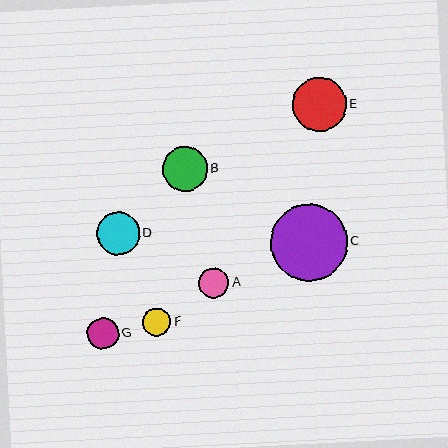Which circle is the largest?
Circle C is the largest with a size of approximately 77 pixels.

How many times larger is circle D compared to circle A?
Circle D is approximately 1.4 times the size of circle A.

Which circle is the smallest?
Circle F is the smallest with a size of approximately 29 pixels.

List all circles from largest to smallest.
From largest to smallest: C, E, B, D, G, A, F.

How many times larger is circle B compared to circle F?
Circle B is approximately 1.6 times the size of circle F.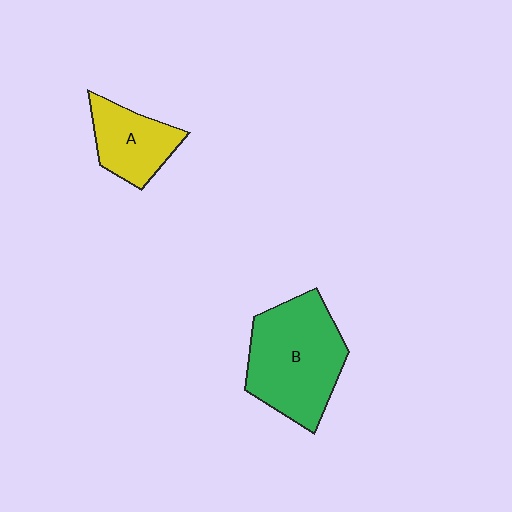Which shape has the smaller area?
Shape A (yellow).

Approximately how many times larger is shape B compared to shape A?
Approximately 1.9 times.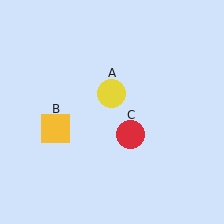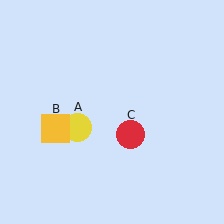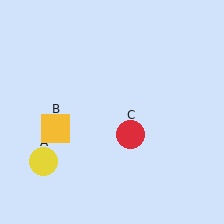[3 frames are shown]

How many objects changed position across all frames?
1 object changed position: yellow circle (object A).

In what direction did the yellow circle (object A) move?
The yellow circle (object A) moved down and to the left.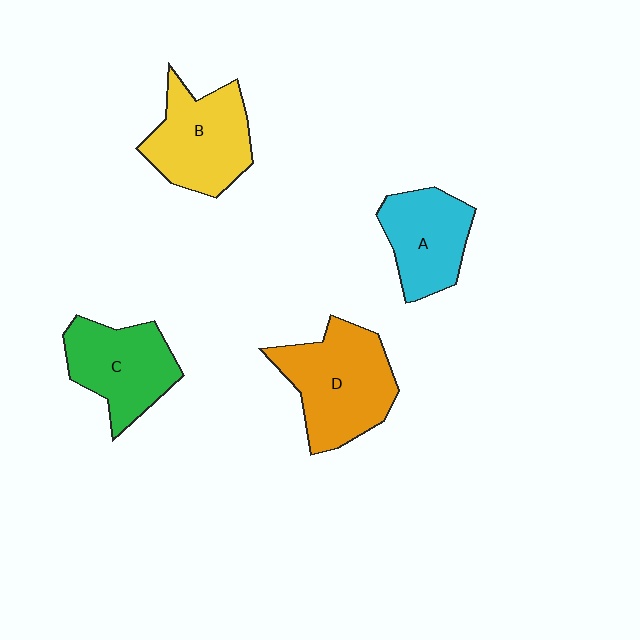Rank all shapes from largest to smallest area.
From largest to smallest: D (orange), B (yellow), C (green), A (cyan).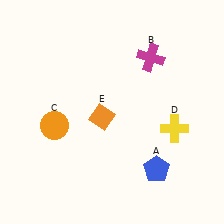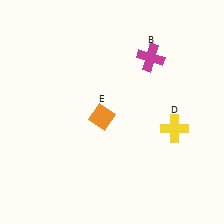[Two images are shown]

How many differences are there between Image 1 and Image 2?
There are 2 differences between the two images.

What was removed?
The orange circle (C), the blue pentagon (A) were removed in Image 2.